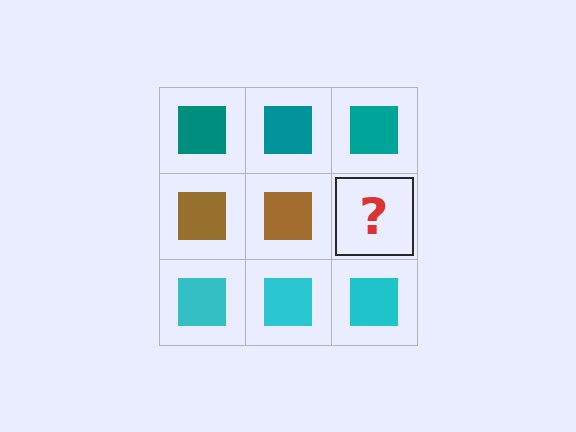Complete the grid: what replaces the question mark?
The question mark should be replaced with a brown square.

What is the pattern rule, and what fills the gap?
The rule is that each row has a consistent color. The gap should be filled with a brown square.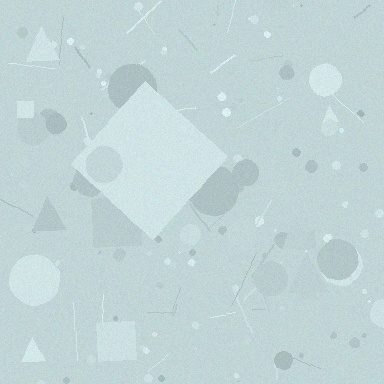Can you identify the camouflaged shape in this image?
The camouflaged shape is a diamond.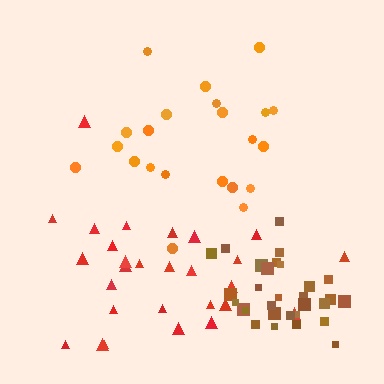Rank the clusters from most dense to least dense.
brown, orange, red.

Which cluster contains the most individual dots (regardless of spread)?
Brown (30).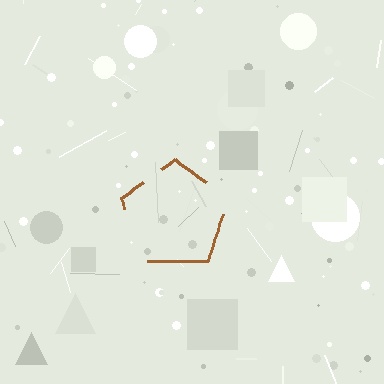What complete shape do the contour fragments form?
The contour fragments form a pentagon.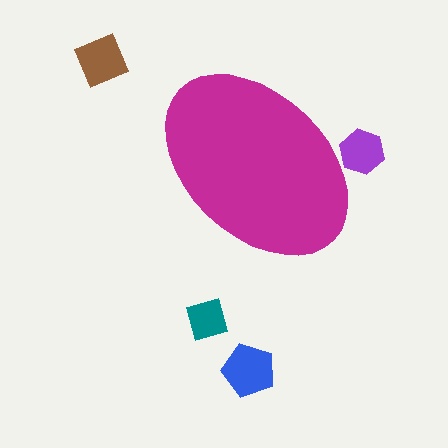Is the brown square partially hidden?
No, the brown square is fully visible.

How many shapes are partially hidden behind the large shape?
1 shape is partially hidden.